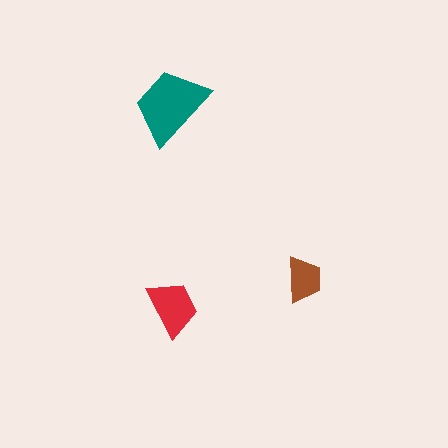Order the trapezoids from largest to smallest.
the teal one, the red one, the brown one.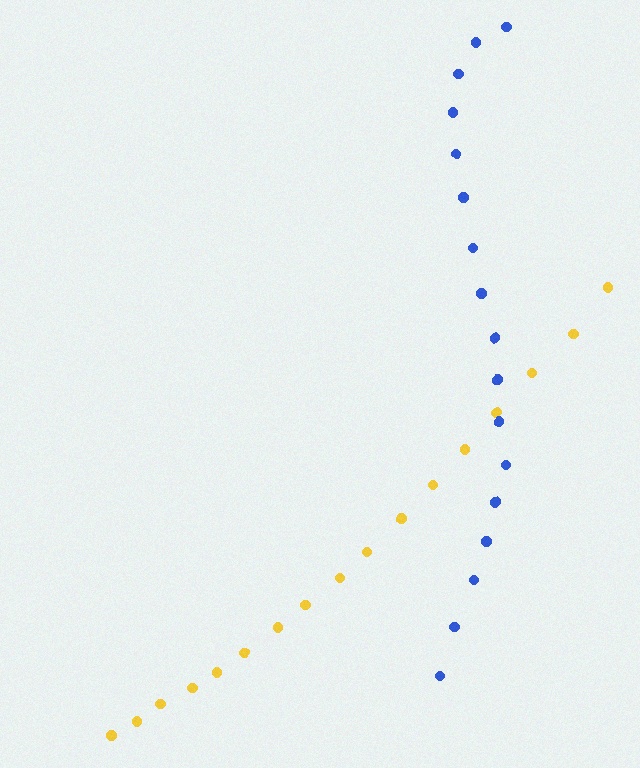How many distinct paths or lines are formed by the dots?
There are 2 distinct paths.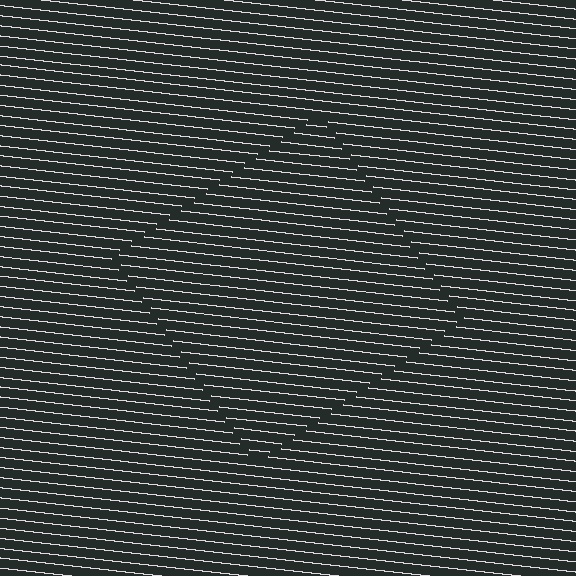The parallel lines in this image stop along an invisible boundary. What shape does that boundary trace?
An illusory square. The interior of the shape contains the same grating, shifted by half a period — the contour is defined by the phase discontinuity where line-ends from the inner and outer gratings abut.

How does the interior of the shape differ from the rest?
The interior of the shape contains the same grating, shifted by half a period — the contour is defined by the phase discontinuity where line-ends from the inner and outer gratings abut.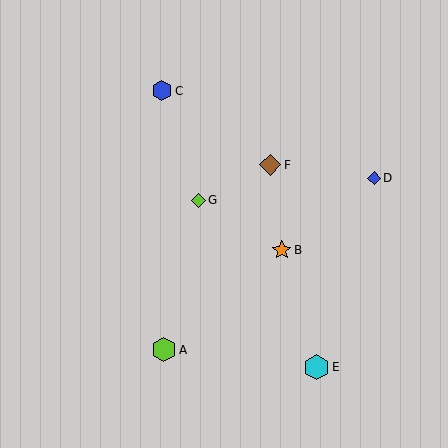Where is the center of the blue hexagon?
The center of the blue hexagon is at (162, 91).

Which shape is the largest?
The cyan hexagon (labeled E) is the largest.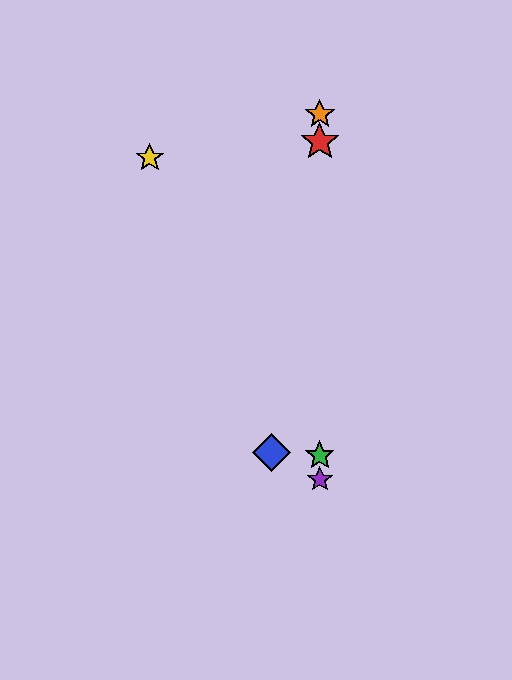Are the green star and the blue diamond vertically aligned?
No, the green star is at x≈320 and the blue diamond is at x≈272.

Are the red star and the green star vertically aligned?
Yes, both are at x≈320.